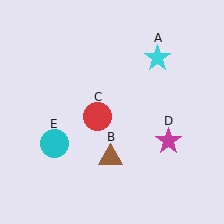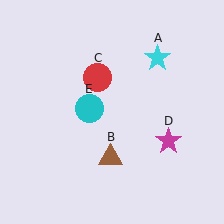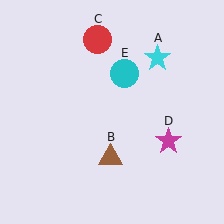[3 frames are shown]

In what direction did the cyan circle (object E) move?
The cyan circle (object E) moved up and to the right.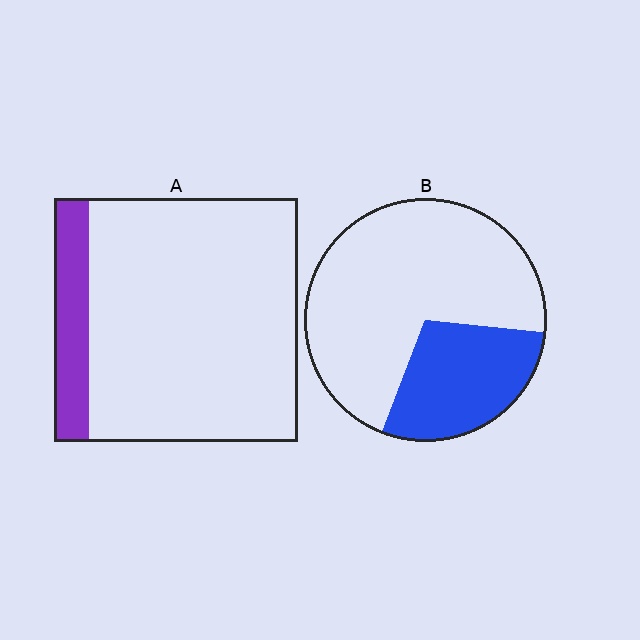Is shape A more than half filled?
No.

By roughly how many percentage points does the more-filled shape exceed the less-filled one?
By roughly 15 percentage points (B over A).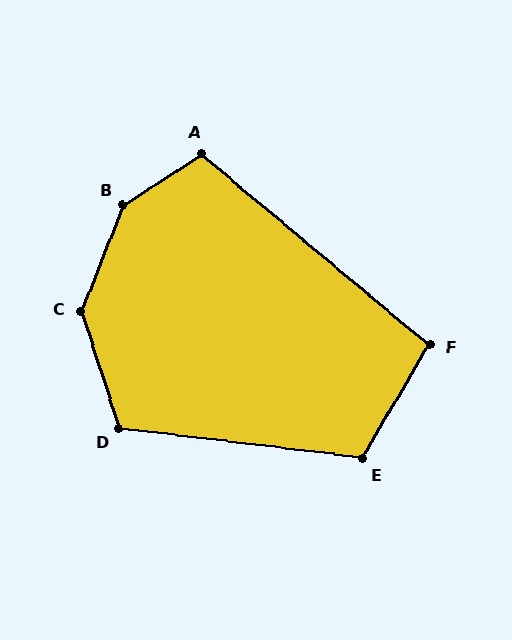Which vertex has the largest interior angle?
B, at approximately 145 degrees.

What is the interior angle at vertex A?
Approximately 106 degrees (obtuse).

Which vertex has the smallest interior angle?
F, at approximately 100 degrees.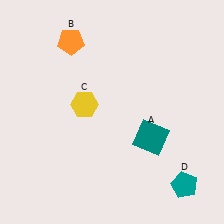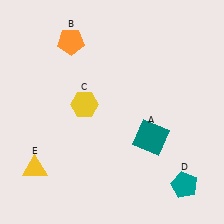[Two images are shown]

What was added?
A yellow triangle (E) was added in Image 2.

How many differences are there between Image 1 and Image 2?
There is 1 difference between the two images.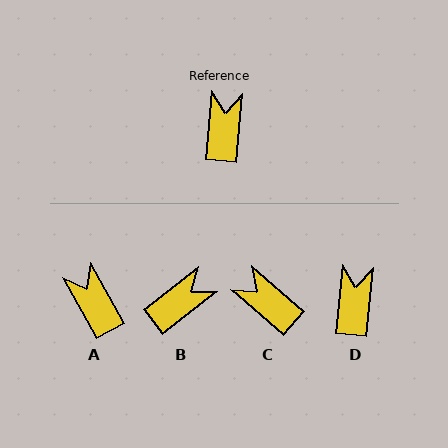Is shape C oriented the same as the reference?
No, it is off by about 55 degrees.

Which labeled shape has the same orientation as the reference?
D.